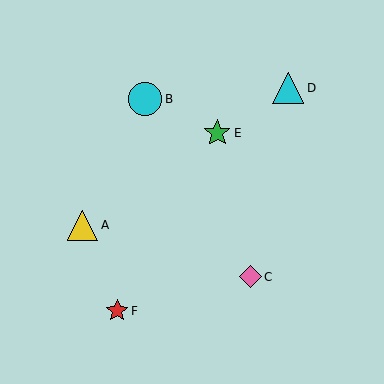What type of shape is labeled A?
Shape A is a yellow triangle.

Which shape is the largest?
The cyan circle (labeled B) is the largest.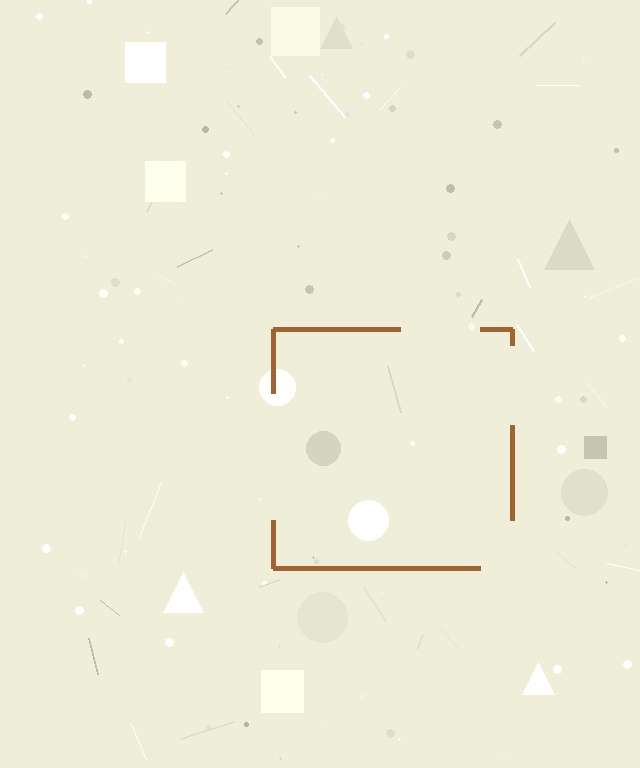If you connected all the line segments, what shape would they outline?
They would outline a square.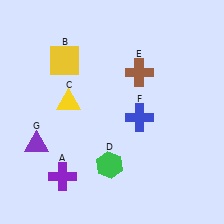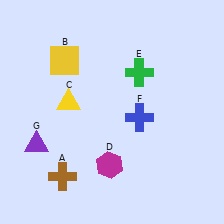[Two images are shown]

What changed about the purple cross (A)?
In Image 1, A is purple. In Image 2, it changed to brown.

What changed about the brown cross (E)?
In Image 1, E is brown. In Image 2, it changed to green.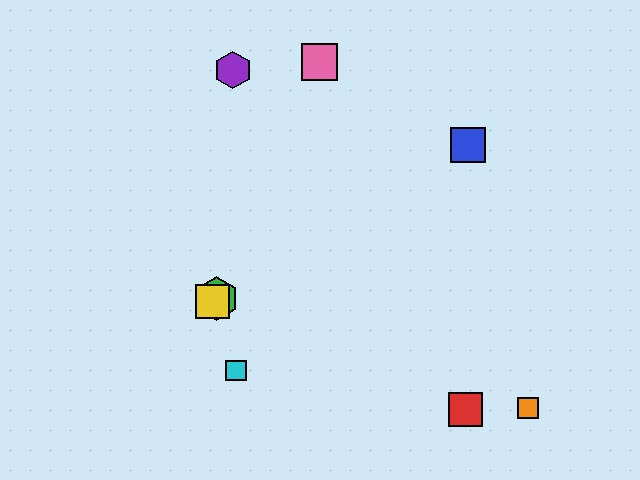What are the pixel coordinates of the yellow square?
The yellow square is at (212, 301).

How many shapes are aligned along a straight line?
3 shapes (the blue square, the green hexagon, the yellow square) are aligned along a straight line.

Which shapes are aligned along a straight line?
The blue square, the green hexagon, the yellow square are aligned along a straight line.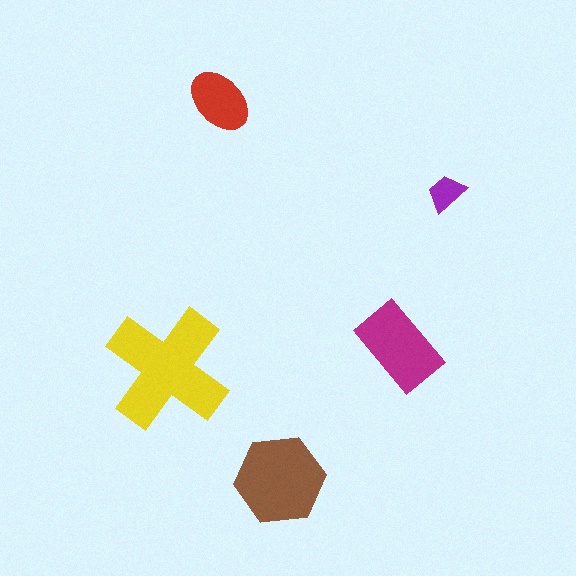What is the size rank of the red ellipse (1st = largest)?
4th.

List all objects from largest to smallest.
The yellow cross, the brown hexagon, the magenta rectangle, the red ellipse, the purple trapezoid.